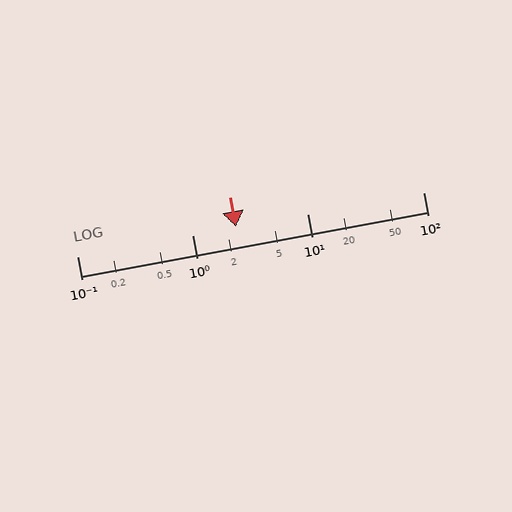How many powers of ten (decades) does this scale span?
The scale spans 3 decades, from 0.1 to 100.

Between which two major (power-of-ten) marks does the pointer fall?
The pointer is between 1 and 10.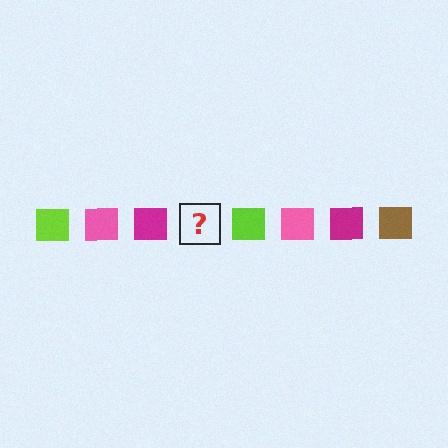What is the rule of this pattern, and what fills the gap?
The rule is that the pattern cycles through lime, pink, magenta, brown squares. The gap should be filled with a brown square.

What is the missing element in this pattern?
The missing element is a brown square.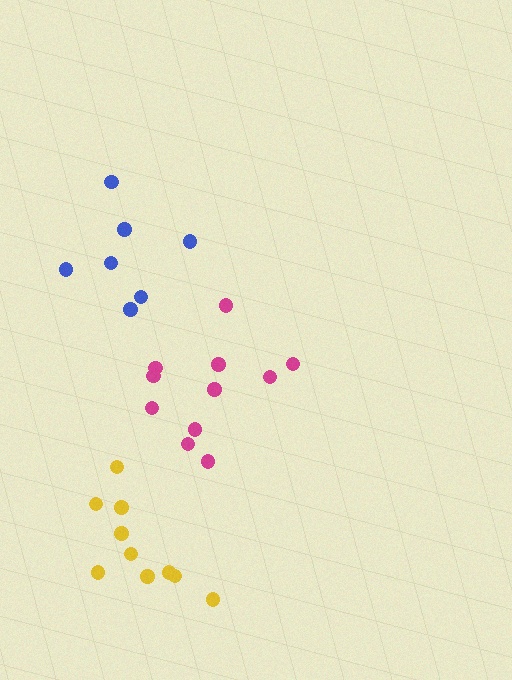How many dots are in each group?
Group 1: 10 dots, Group 2: 7 dots, Group 3: 11 dots (28 total).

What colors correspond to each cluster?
The clusters are colored: yellow, blue, magenta.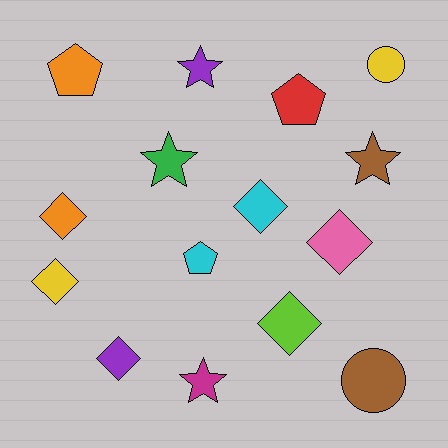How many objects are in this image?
There are 15 objects.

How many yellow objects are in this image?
There are 2 yellow objects.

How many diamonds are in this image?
There are 6 diamonds.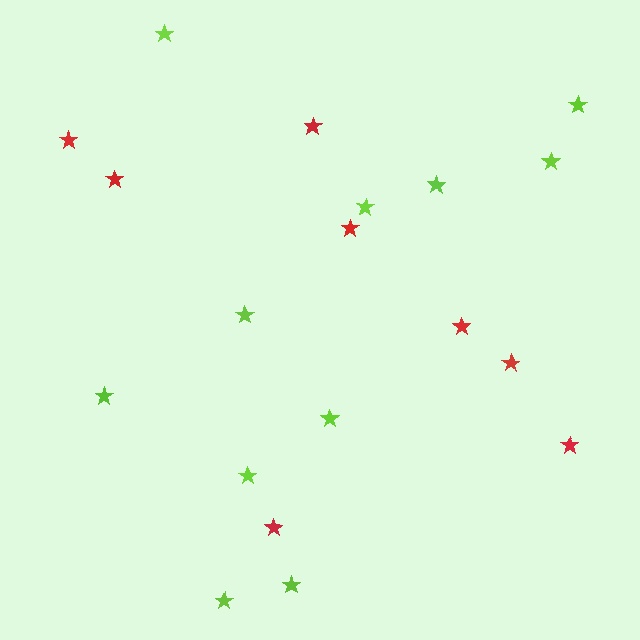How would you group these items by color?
There are 2 groups: one group of red stars (8) and one group of lime stars (11).